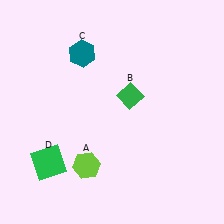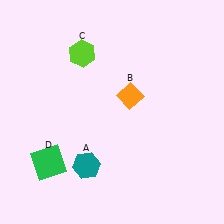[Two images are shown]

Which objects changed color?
A changed from lime to teal. B changed from green to orange. C changed from teal to lime.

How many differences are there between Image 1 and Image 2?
There are 3 differences between the two images.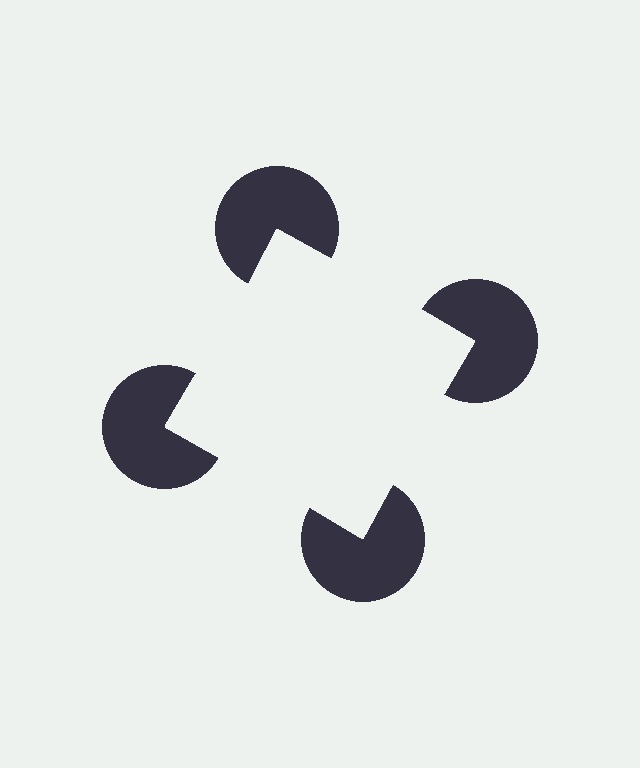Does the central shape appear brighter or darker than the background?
It typically appears slightly brighter than the background, even though no actual brightness change is drawn.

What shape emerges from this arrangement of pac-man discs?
An illusory square — its edges are inferred from the aligned wedge cuts in the pac-man discs, not physically drawn.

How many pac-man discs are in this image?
There are 4 — one at each vertex of the illusory square.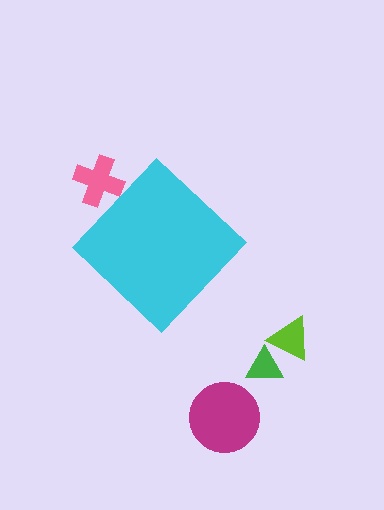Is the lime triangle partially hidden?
No, the lime triangle is fully visible.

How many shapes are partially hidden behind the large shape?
1 shape is partially hidden.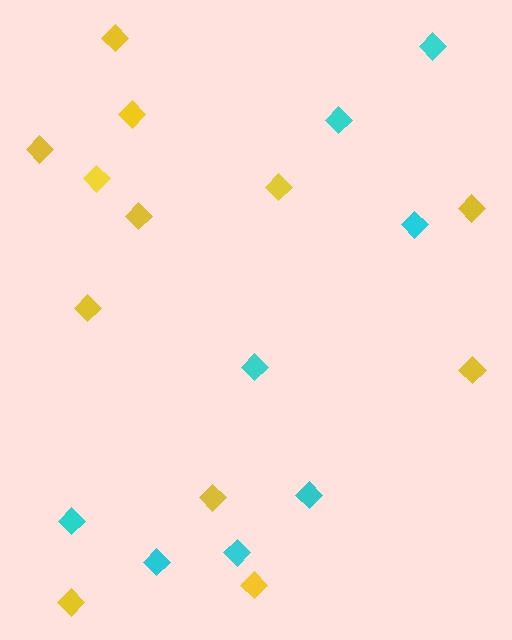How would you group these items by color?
There are 2 groups: one group of yellow diamonds (12) and one group of cyan diamonds (8).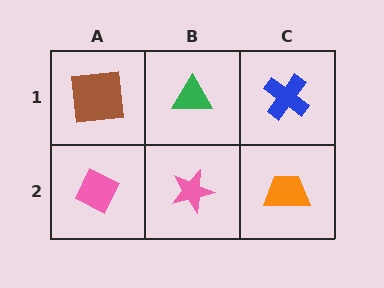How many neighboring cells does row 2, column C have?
2.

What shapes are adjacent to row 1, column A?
A pink diamond (row 2, column A), a green triangle (row 1, column B).